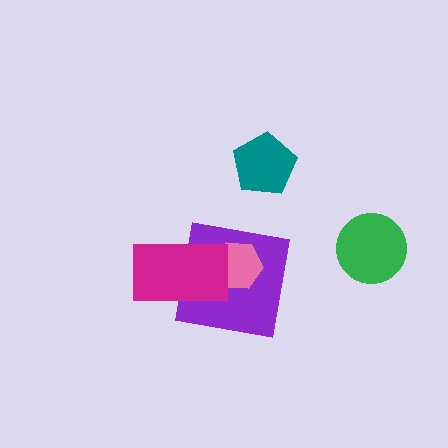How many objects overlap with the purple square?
2 objects overlap with the purple square.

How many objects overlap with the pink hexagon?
2 objects overlap with the pink hexagon.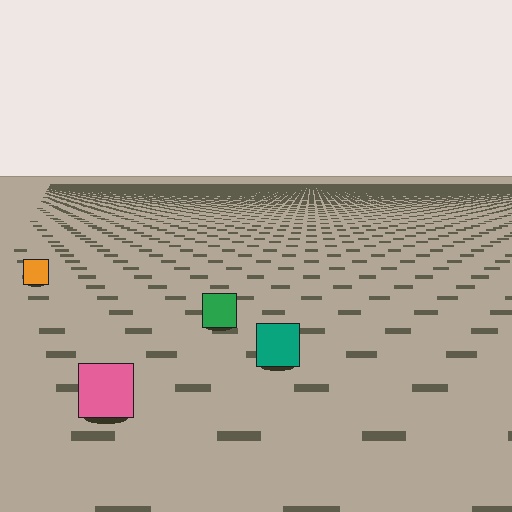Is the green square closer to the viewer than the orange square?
Yes. The green square is closer — you can tell from the texture gradient: the ground texture is coarser near it.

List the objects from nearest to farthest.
From nearest to farthest: the pink square, the teal square, the green square, the orange square.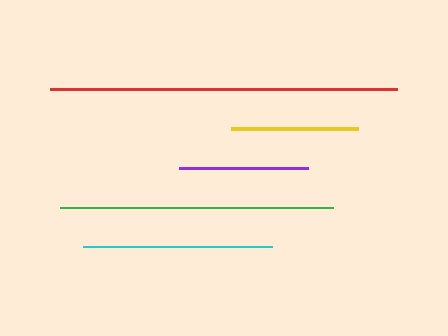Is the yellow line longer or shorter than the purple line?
The purple line is longer than the yellow line.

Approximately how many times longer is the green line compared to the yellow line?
The green line is approximately 2.2 times the length of the yellow line.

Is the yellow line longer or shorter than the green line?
The green line is longer than the yellow line.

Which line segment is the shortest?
The yellow line is the shortest at approximately 127 pixels.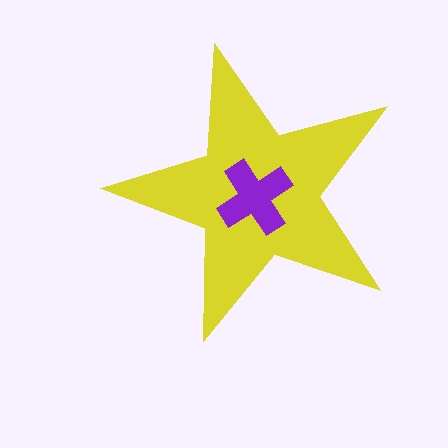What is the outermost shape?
The yellow star.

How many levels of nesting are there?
2.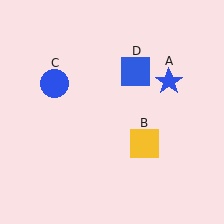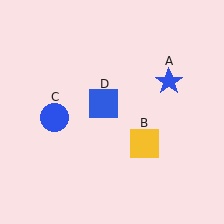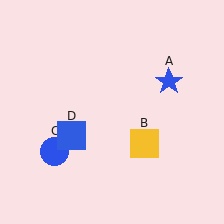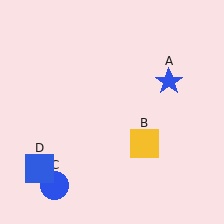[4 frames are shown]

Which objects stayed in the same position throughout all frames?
Blue star (object A) and yellow square (object B) remained stationary.